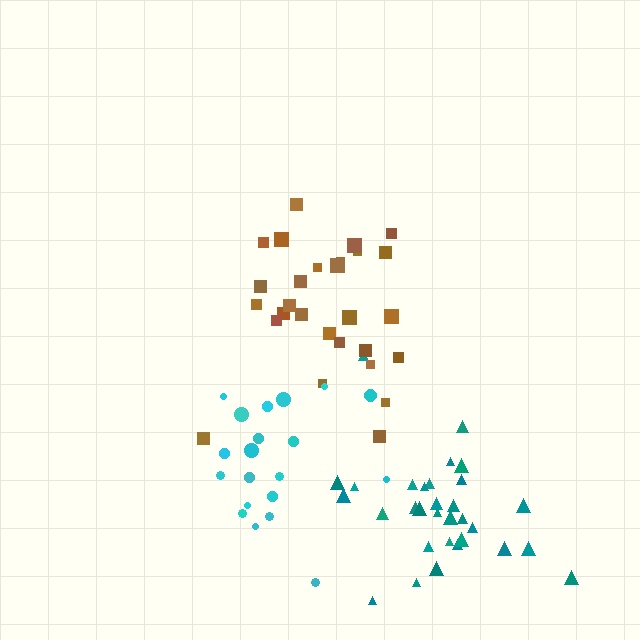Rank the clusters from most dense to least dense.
brown, teal, cyan.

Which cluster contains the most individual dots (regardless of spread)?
Teal (31).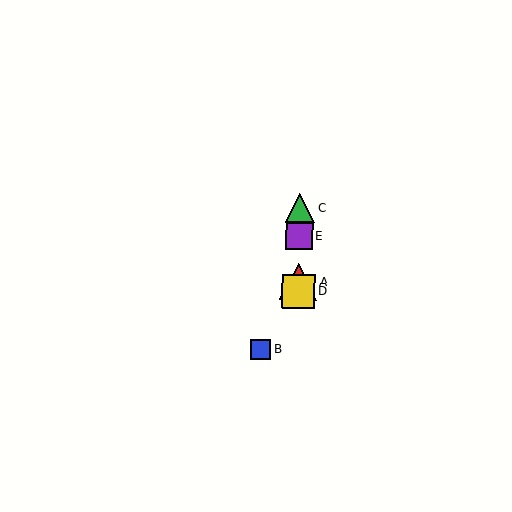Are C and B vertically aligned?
No, C is at x≈300 and B is at x≈261.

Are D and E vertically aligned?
Yes, both are at x≈298.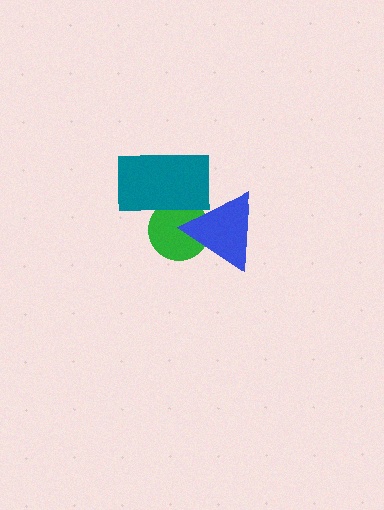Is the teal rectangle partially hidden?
Yes, it is partially covered by another shape.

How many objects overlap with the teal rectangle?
2 objects overlap with the teal rectangle.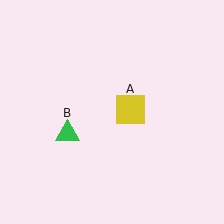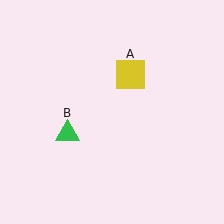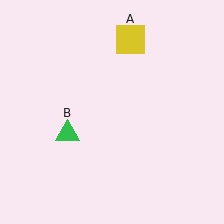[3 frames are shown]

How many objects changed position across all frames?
1 object changed position: yellow square (object A).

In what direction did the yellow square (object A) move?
The yellow square (object A) moved up.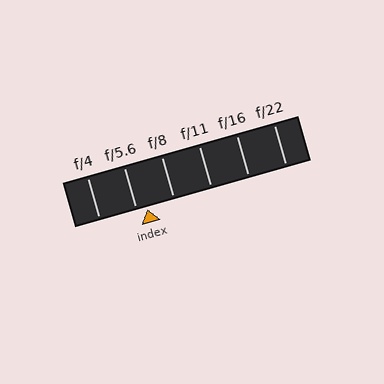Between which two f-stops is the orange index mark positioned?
The index mark is between f/5.6 and f/8.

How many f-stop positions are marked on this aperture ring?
There are 6 f-stop positions marked.